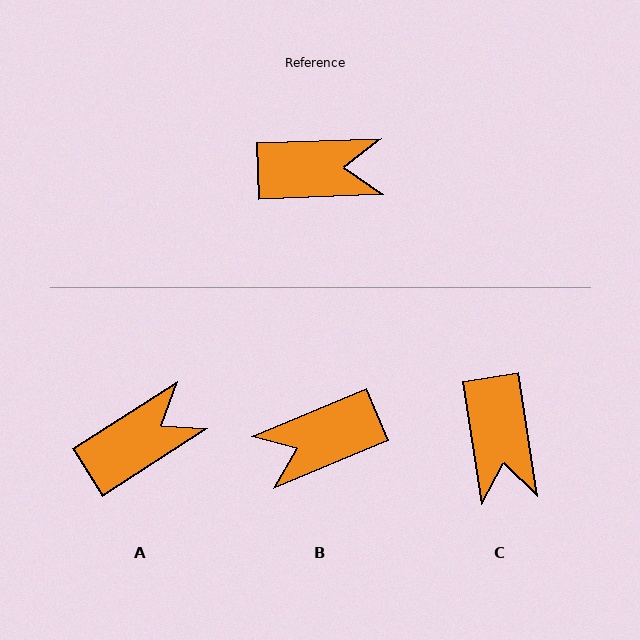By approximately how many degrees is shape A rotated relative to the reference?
Approximately 30 degrees counter-clockwise.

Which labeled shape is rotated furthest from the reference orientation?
B, about 159 degrees away.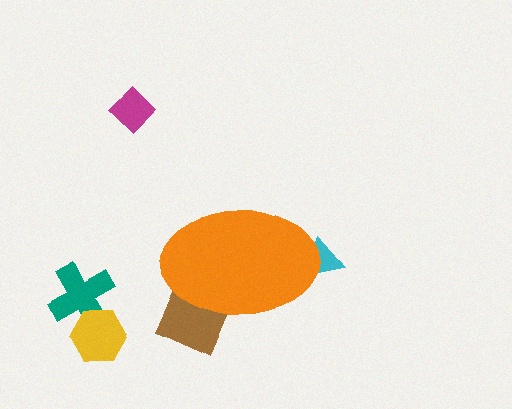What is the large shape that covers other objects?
An orange ellipse.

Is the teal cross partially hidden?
No, the teal cross is fully visible.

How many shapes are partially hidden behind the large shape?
2 shapes are partially hidden.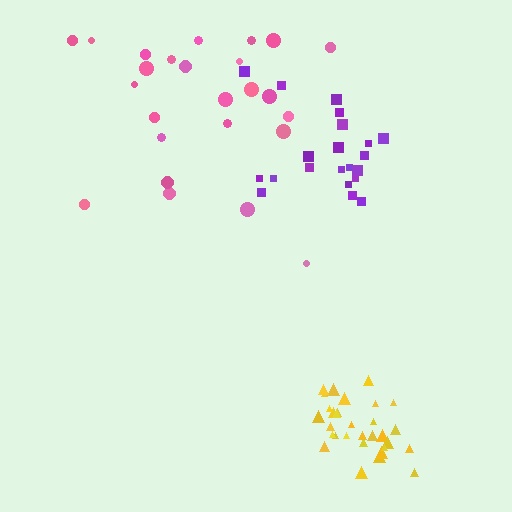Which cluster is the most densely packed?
Yellow.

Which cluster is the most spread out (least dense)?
Pink.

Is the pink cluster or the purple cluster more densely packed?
Purple.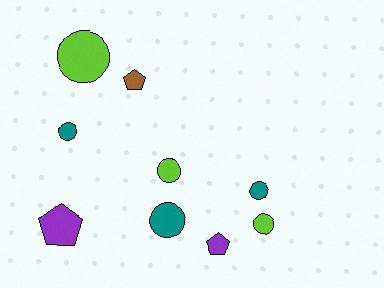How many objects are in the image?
There are 9 objects.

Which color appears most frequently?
Teal, with 3 objects.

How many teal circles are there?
There are 3 teal circles.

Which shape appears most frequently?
Circle, with 6 objects.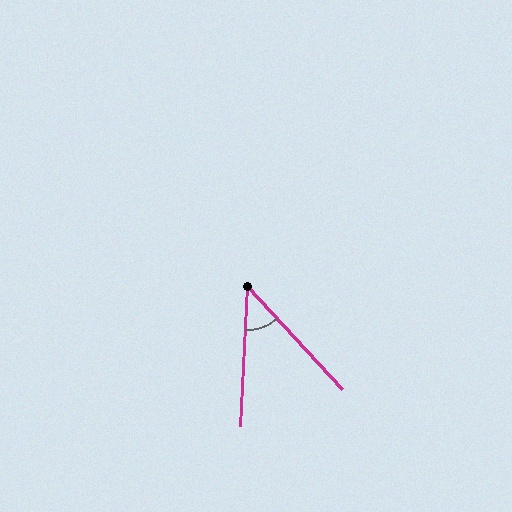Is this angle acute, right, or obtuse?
It is acute.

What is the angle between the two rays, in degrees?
Approximately 45 degrees.